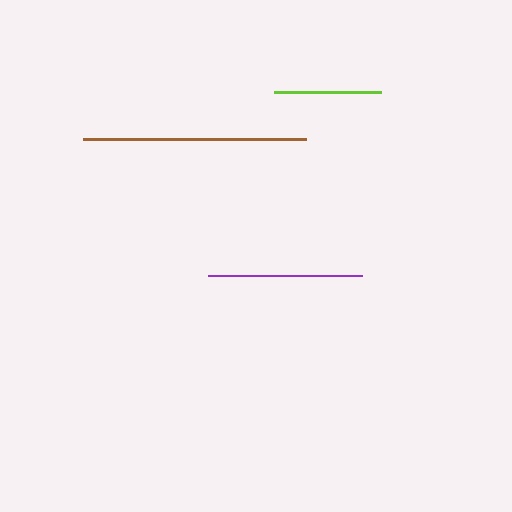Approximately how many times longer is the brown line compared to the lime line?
The brown line is approximately 2.1 times the length of the lime line.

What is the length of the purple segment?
The purple segment is approximately 154 pixels long.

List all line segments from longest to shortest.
From longest to shortest: brown, purple, lime.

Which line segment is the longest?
The brown line is the longest at approximately 224 pixels.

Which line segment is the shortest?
The lime line is the shortest at approximately 107 pixels.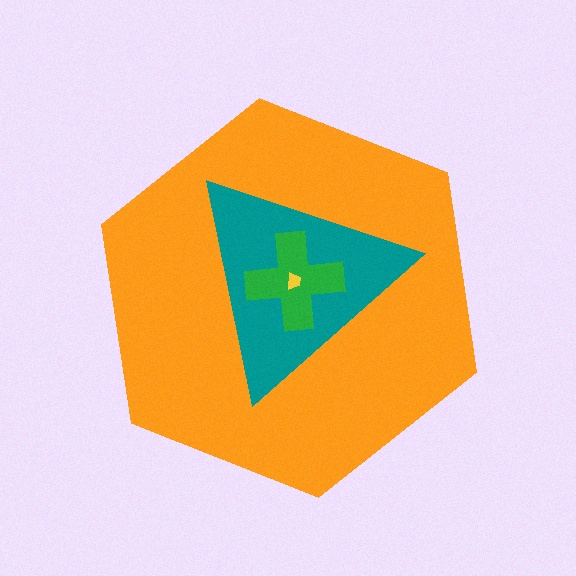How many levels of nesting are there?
4.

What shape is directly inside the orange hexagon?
The teal triangle.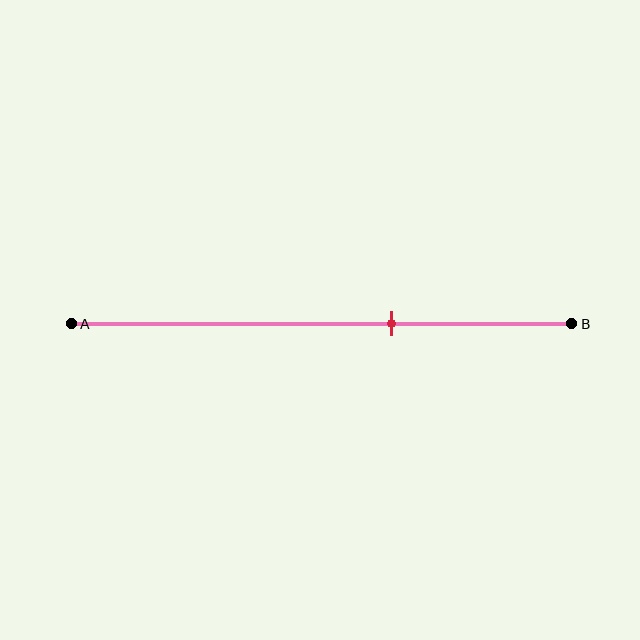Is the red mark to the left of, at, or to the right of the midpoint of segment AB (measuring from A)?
The red mark is to the right of the midpoint of segment AB.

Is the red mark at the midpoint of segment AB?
No, the mark is at about 65% from A, not at the 50% midpoint.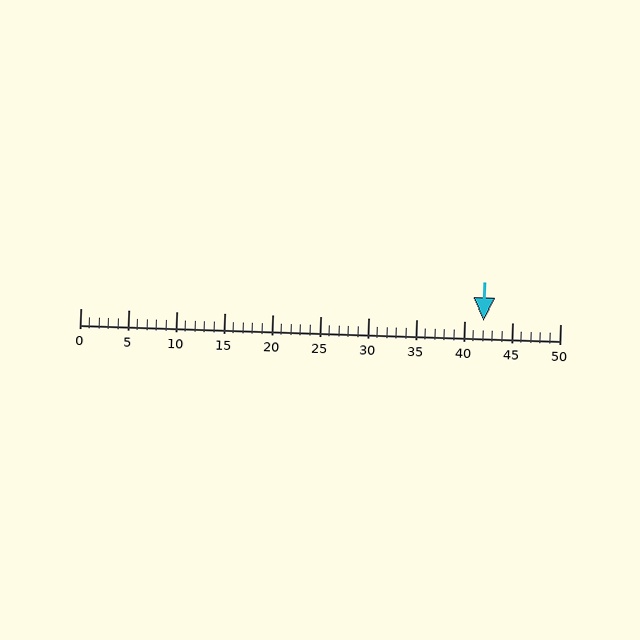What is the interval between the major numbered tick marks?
The major tick marks are spaced 5 units apart.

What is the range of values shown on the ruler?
The ruler shows values from 0 to 50.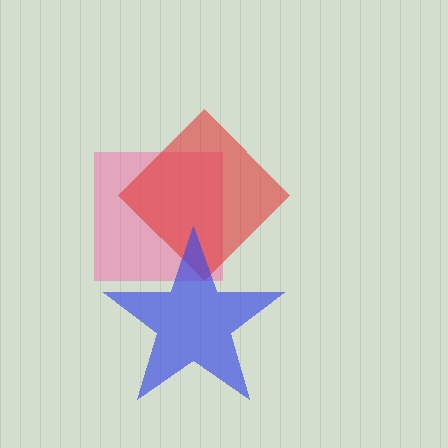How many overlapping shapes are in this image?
There are 3 overlapping shapes in the image.